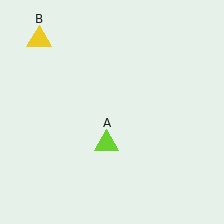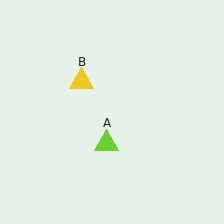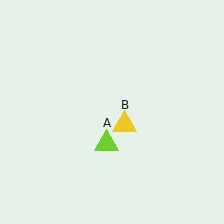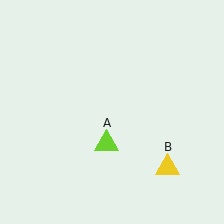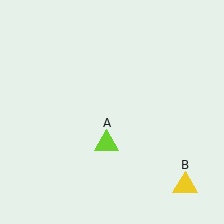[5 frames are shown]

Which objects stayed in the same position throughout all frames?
Lime triangle (object A) remained stationary.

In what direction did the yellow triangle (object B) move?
The yellow triangle (object B) moved down and to the right.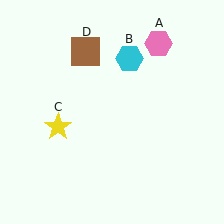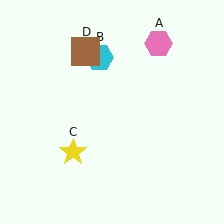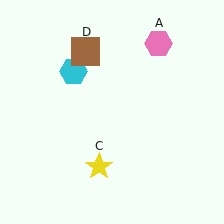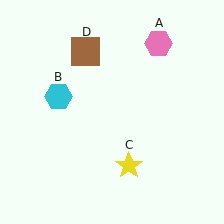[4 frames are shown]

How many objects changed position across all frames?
2 objects changed position: cyan hexagon (object B), yellow star (object C).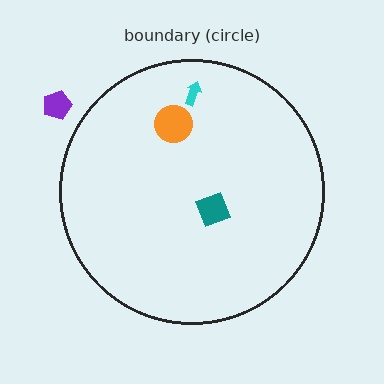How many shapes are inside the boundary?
3 inside, 1 outside.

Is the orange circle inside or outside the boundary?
Inside.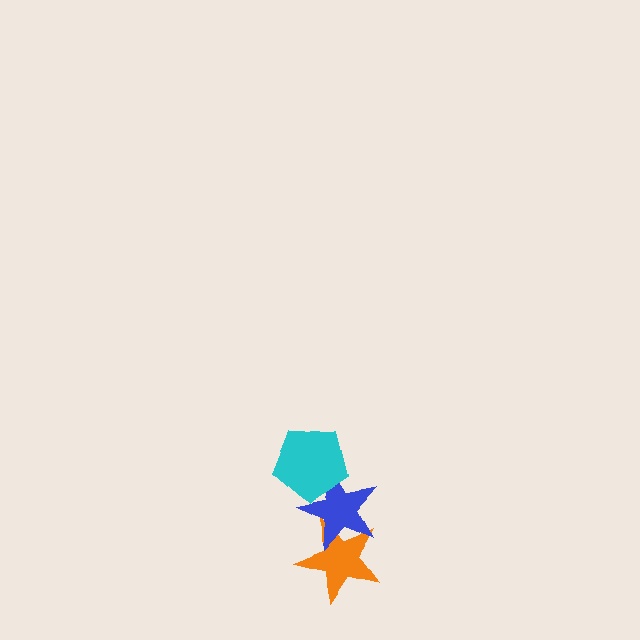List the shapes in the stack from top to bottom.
From top to bottom: the cyan pentagon, the blue star, the orange star.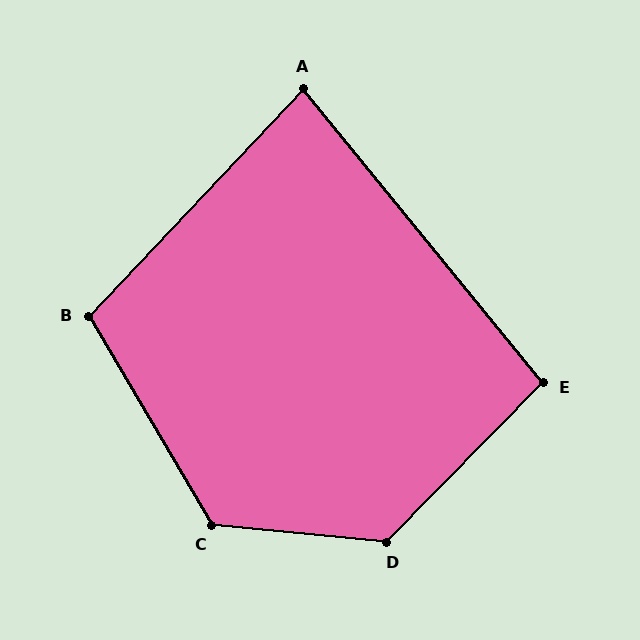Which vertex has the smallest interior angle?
A, at approximately 83 degrees.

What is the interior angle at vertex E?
Approximately 96 degrees (obtuse).